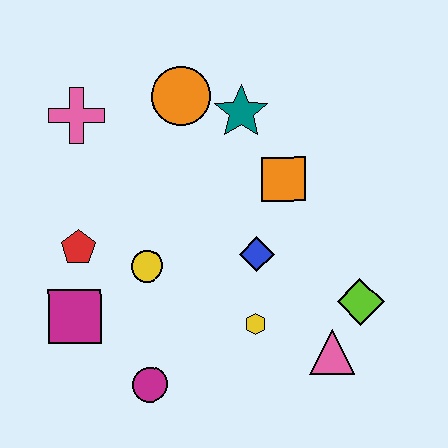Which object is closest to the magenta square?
The red pentagon is closest to the magenta square.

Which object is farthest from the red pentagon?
The lime diamond is farthest from the red pentagon.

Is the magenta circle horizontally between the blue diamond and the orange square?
No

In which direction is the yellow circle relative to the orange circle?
The yellow circle is below the orange circle.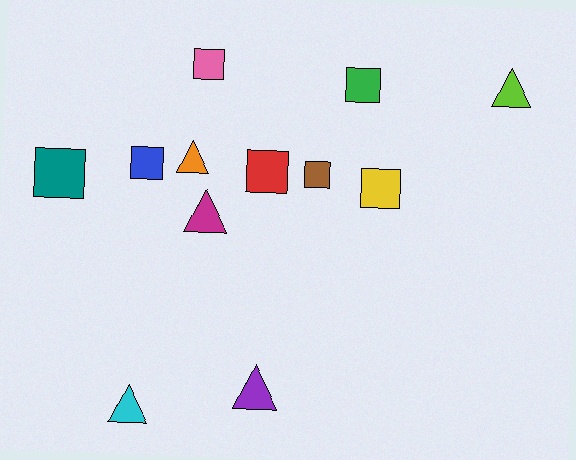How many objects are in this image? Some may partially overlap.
There are 12 objects.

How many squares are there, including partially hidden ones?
There are 7 squares.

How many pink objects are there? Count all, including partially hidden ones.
There is 1 pink object.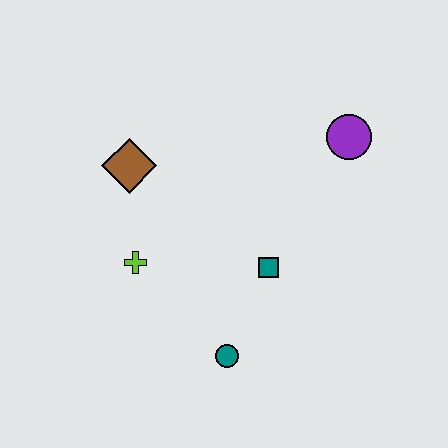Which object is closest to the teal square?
The teal circle is closest to the teal square.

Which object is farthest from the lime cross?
The purple circle is farthest from the lime cross.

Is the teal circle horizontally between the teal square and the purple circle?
No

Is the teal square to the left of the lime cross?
No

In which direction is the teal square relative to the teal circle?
The teal square is above the teal circle.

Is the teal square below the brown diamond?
Yes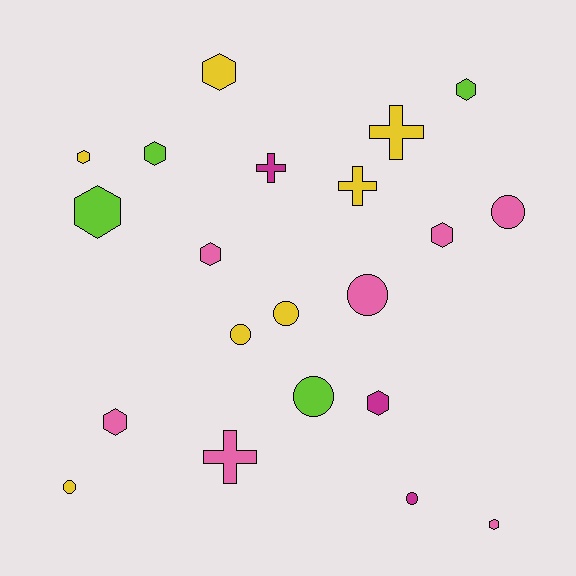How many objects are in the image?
There are 21 objects.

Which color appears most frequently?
Yellow, with 7 objects.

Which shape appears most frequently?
Hexagon, with 10 objects.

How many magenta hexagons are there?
There is 1 magenta hexagon.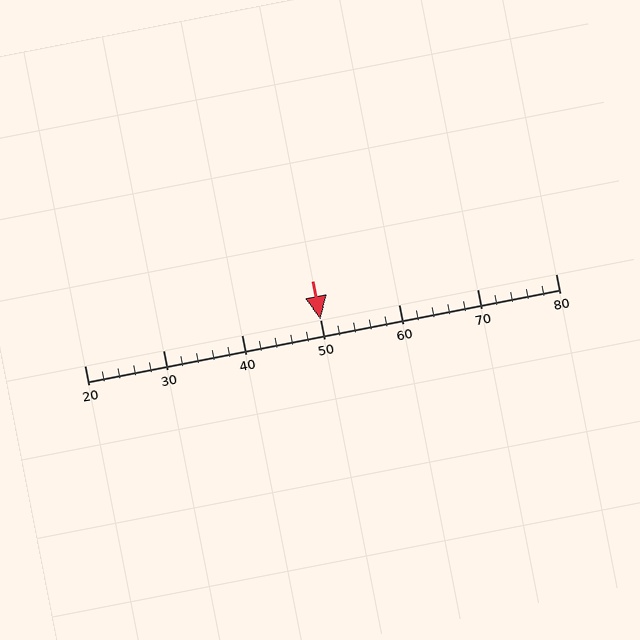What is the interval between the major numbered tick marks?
The major tick marks are spaced 10 units apart.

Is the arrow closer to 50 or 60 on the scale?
The arrow is closer to 50.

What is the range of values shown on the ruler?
The ruler shows values from 20 to 80.